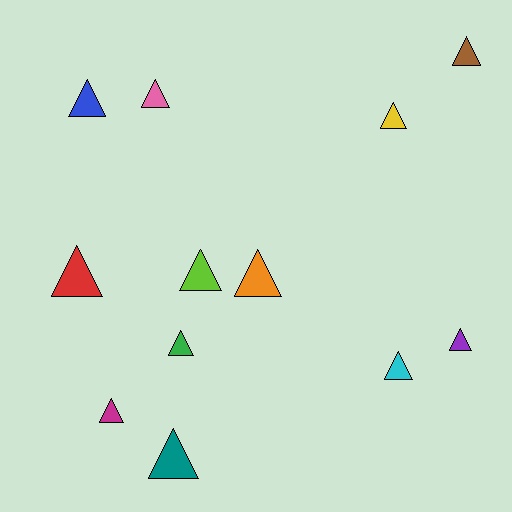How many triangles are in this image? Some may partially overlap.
There are 12 triangles.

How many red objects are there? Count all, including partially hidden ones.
There is 1 red object.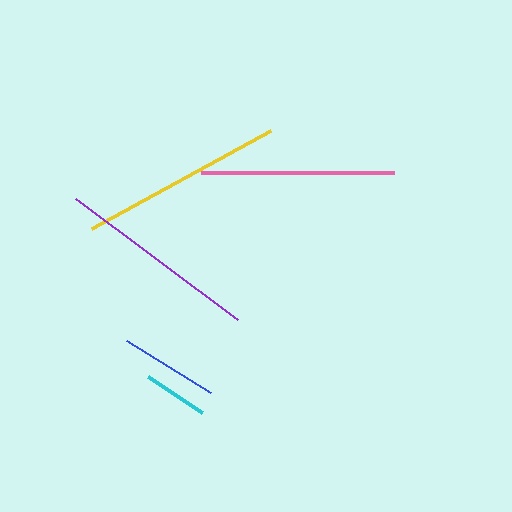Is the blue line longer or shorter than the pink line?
The pink line is longer than the blue line.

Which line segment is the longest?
The yellow line is the longest at approximately 204 pixels.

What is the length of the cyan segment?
The cyan segment is approximately 66 pixels long.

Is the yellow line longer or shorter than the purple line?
The yellow line is longer than the purple line.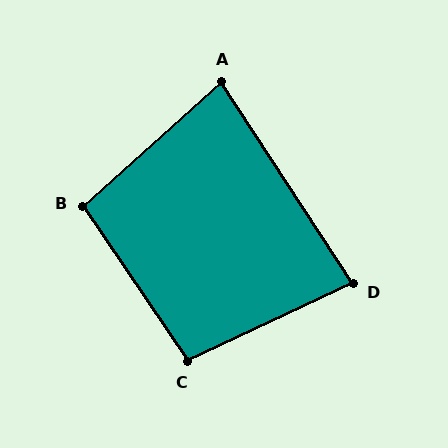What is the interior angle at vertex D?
Approximately 82 degrees (acute).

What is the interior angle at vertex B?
Approximately 98 degrees (obtuse).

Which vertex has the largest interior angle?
C, at approximately 99 degrees.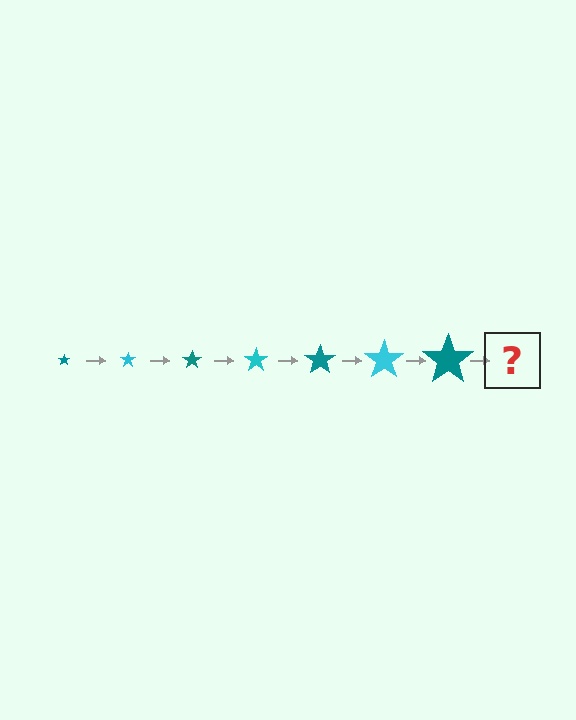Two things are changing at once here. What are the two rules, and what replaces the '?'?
The two rules are that the star grows larger each step and the color cycles through teal and cyan. The '?' should be a cyan star, larger than the previous one.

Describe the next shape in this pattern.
It should be a cyan star, larger than the previous one.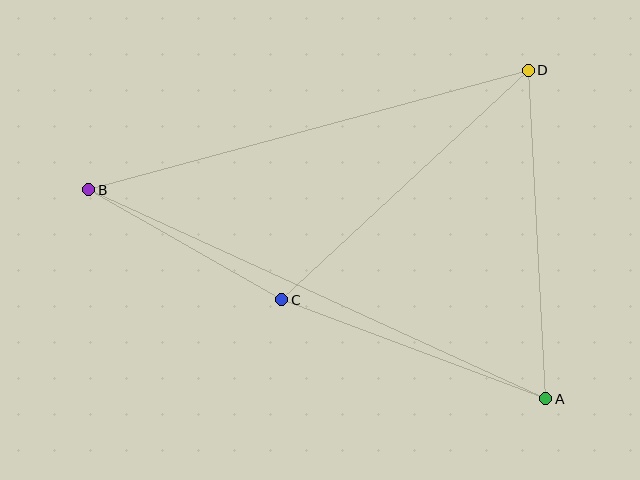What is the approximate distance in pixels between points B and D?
The distance between B and D is approximately 455 pixels.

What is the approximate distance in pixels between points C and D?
The distance between C and D is approximately 337 pixels.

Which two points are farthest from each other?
Points A and B are farthest from each other.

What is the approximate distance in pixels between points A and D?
The distance between A and D is approximately 329 pixels.